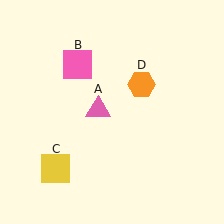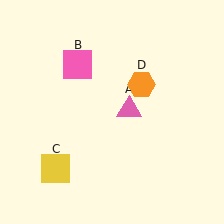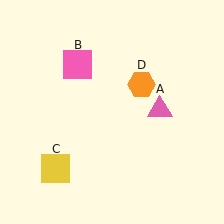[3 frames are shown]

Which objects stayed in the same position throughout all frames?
Pink square (object B) and yellow square (object C) and orange hexagon (object D) remained stationary.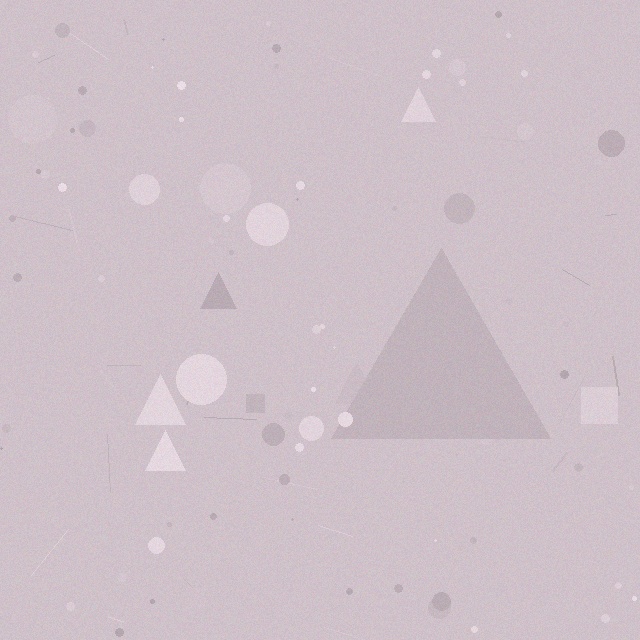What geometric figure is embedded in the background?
A triangle is embedded in the background.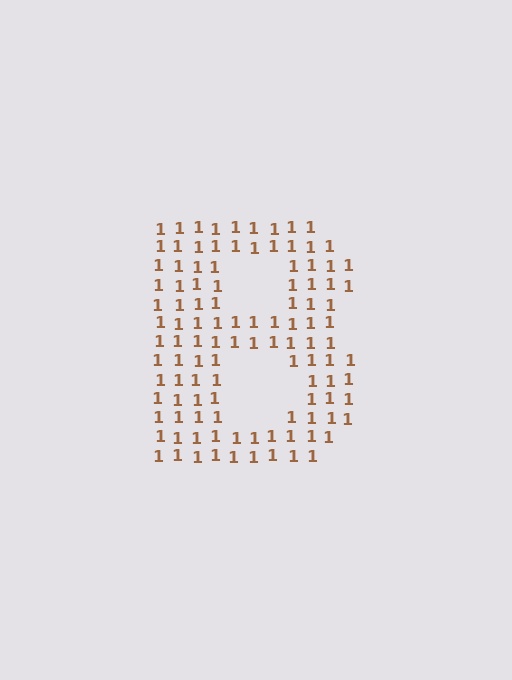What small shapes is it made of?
It is made of small digit 1's.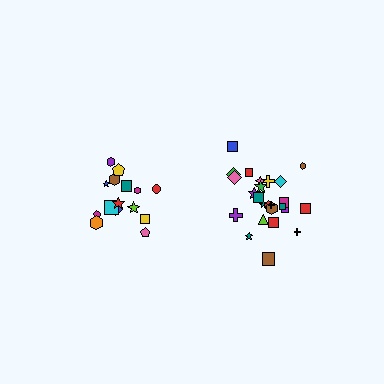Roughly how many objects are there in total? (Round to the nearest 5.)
Roughly 40 objects in total.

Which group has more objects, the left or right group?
The right group.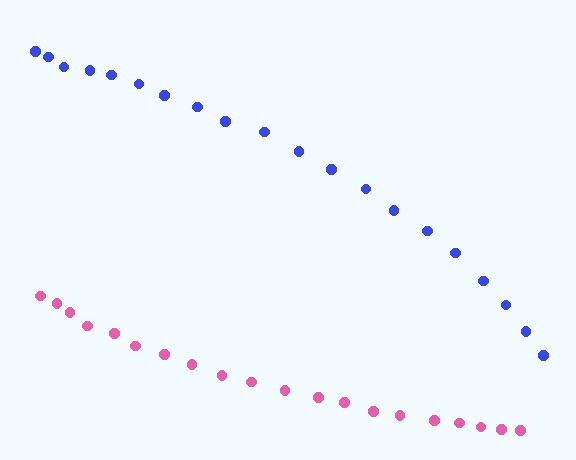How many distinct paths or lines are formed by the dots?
There are 2 distinct paths.